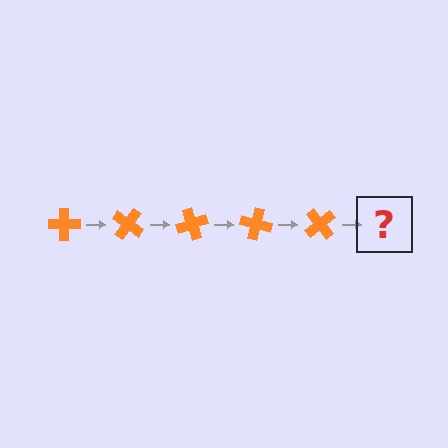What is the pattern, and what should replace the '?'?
The pattern is that the cross rotates 35 degrees each step. The '?' should be an orange cross rotated 175 degrees.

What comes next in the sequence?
The next element should be an orange cross rotated 175 degrees.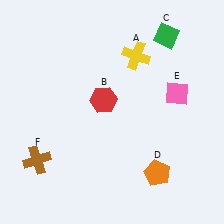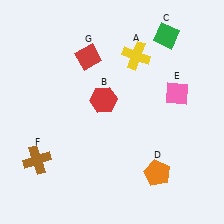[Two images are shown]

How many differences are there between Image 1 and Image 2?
There is 1 difference between the two images.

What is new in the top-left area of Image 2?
A red diamond (G) was added in the top-left area of Image 2.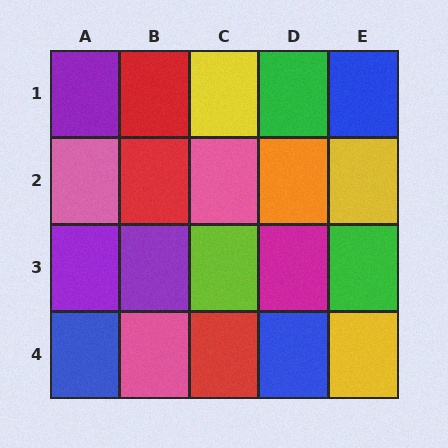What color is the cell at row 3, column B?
Purple.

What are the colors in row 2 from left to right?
Pink, red, pink, orange, yellow.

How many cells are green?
2 cells are green.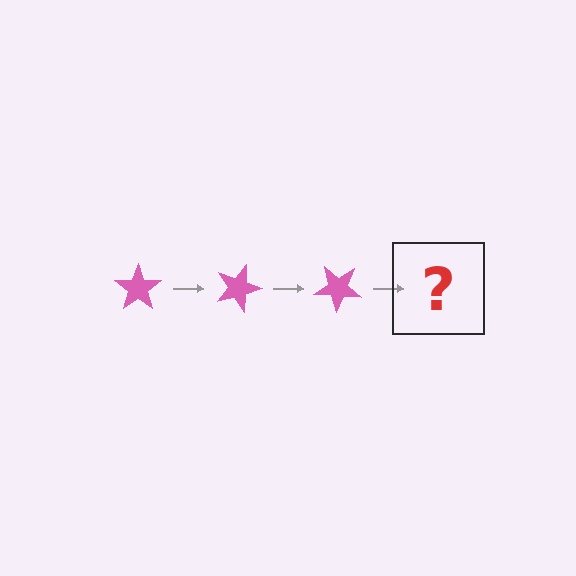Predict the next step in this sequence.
The next step is a pink star rotated 60 degrees.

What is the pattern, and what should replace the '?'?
The pattern is that the star rotates 20 degrees each step. The '?' should be a pink star rotated 60 degrees.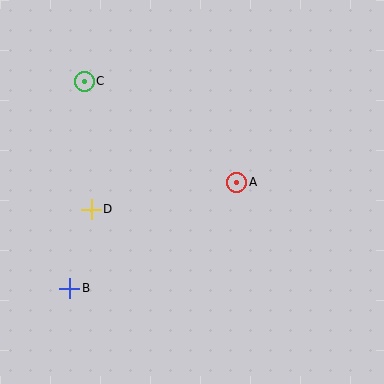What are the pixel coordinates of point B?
Point B is at (70, 288).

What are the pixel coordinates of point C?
Point C is at (84, 81).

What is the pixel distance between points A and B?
The distance between A and B is 198 pixels.